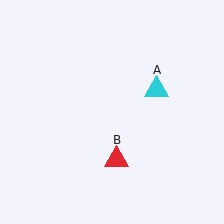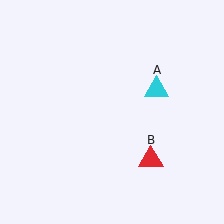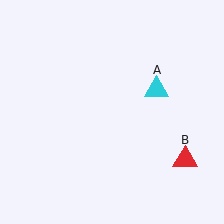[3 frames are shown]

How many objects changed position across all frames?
1 object changed position: red triangle (object B).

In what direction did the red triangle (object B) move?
The red triangle (object B) moved right.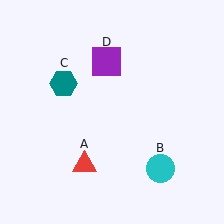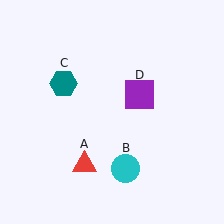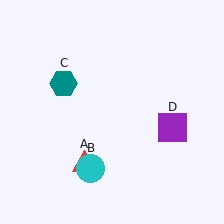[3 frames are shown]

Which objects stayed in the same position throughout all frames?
Red triangle (object A) and teal hexagon (object C) remained stationary.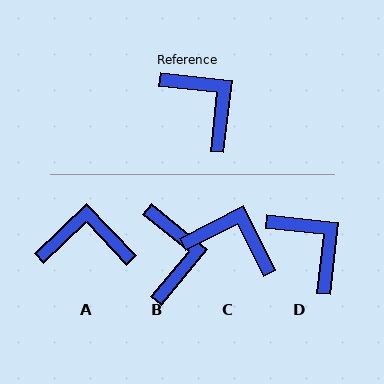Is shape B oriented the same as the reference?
No, it is off by about 33 degrees.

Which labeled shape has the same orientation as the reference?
D.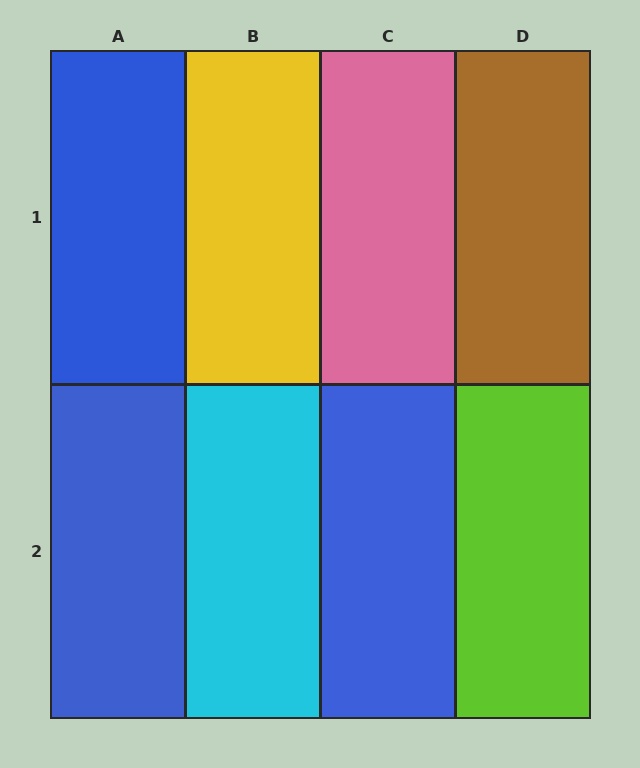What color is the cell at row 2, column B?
Cyan.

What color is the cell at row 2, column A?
Blue.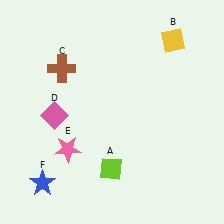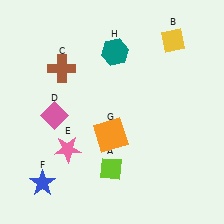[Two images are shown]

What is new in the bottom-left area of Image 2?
An orange square (G) was added in the bottom-left area of Image 2.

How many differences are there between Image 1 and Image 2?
There are 2 differences between the two images.